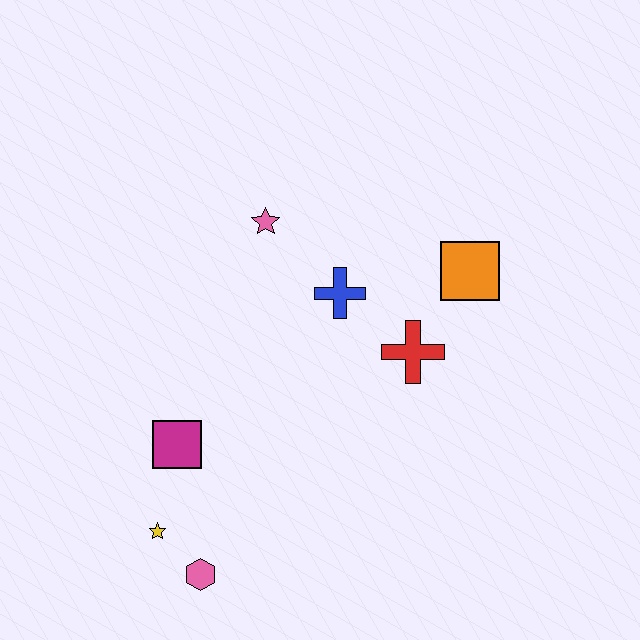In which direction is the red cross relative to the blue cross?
The red cross is to the right of the blue cross.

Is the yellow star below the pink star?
Yes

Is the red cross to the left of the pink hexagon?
No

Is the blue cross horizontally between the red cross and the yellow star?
Yes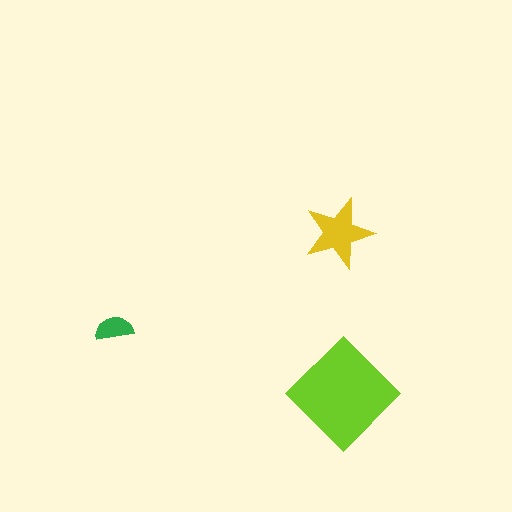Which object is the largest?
The lime diamond.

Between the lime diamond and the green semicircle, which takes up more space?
The lime diamond.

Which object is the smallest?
The green semicircle.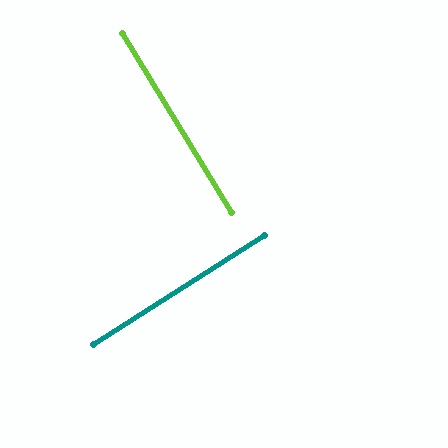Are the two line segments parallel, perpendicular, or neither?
Perpendicular — they meet at approximately 89°.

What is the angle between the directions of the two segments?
Approximately 89 degrees.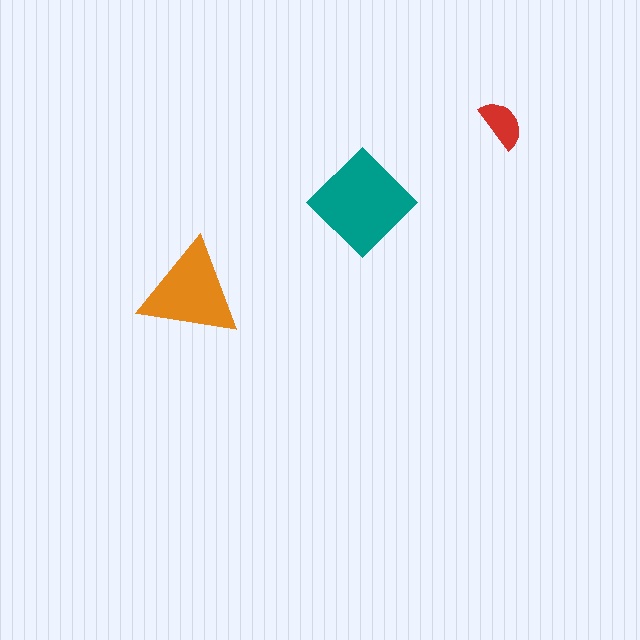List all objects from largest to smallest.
The teal diamond, the orange triangle, the red semicircle.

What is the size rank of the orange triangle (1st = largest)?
2nd.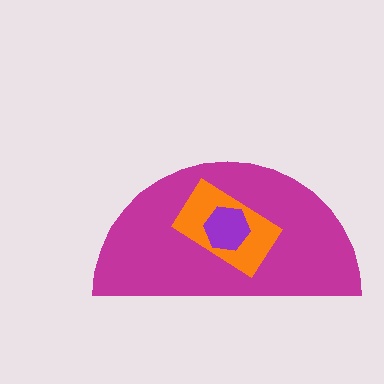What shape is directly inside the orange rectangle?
The purple hexagon.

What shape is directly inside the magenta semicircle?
The orange rectangle.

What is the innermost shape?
The purple hexagon.